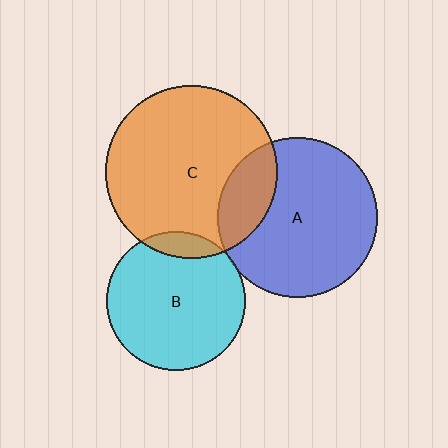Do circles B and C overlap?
Yes.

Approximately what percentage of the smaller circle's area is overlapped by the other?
Approximately 10%.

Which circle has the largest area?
Circle C (orange).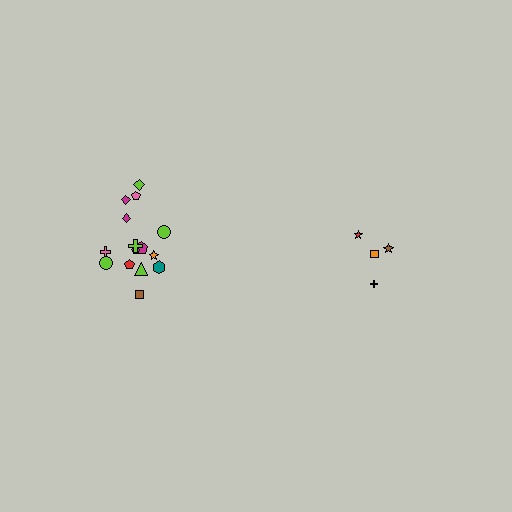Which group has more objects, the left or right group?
The left group.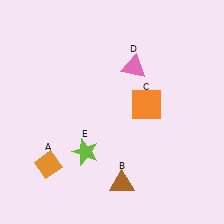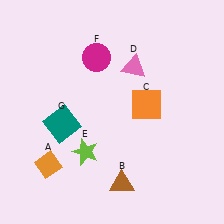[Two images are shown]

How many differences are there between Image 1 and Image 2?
There are 2 differences between the two images.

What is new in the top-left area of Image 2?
A magenta circle (F) was added in the top-left area of Image 2.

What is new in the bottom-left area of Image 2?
A teal square (G) was added in the bottom-left area of Image 2.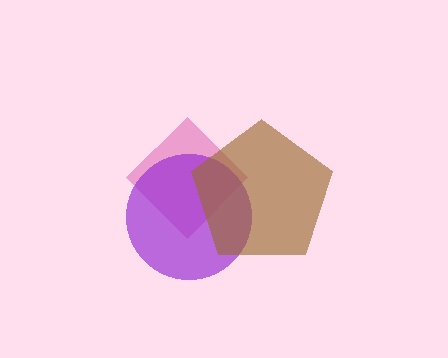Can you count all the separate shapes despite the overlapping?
Yes, there are 3 separate shapes.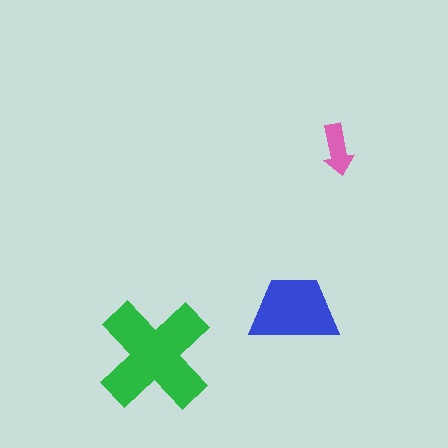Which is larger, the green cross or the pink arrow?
The green cross.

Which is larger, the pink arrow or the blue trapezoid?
The blue trapezoid.